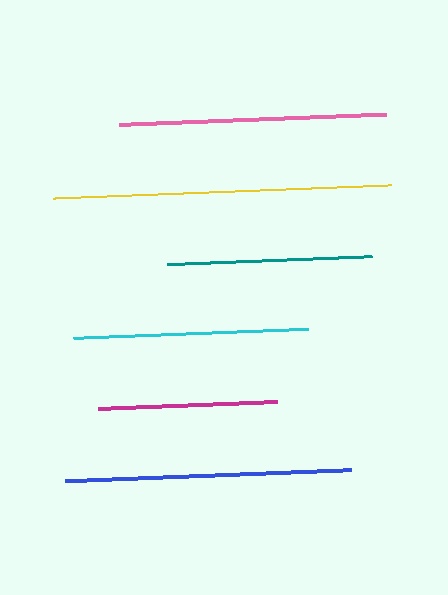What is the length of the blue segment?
The blue segment is approximately 286 pixels long.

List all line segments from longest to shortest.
From longest to shortest: yellow, blue, pink, cyan, teal, magenta.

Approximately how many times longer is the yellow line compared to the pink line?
The yellow line is approximately 1.3 times the length of the pink line.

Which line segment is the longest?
The yellow line is the longest at approximately 339 pixels.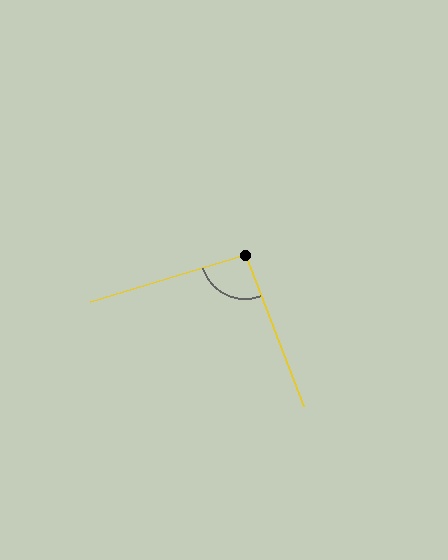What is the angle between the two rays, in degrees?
Approximately 94 degrees.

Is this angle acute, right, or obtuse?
It is approximately a right angle.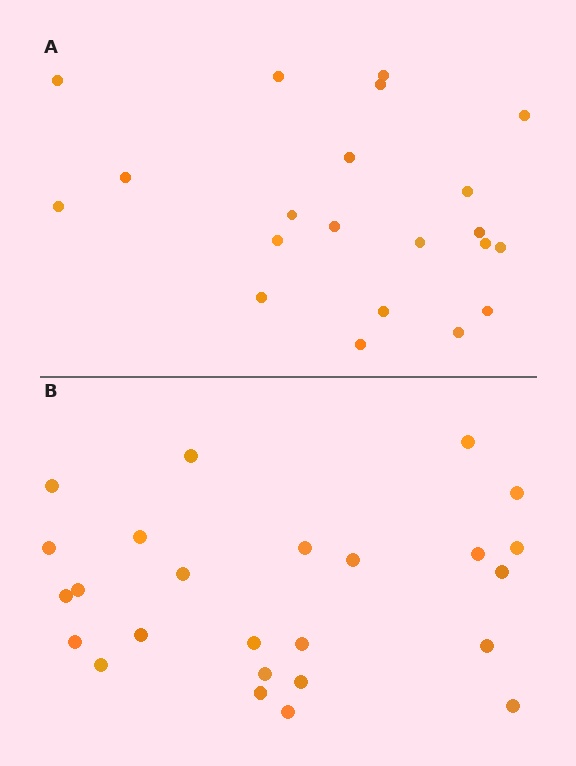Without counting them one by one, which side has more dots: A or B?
Region B (the bottom region) has more dots.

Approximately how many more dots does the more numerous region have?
Region B has about 4 more dots than region A.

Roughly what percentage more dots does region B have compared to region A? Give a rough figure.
About 20% more.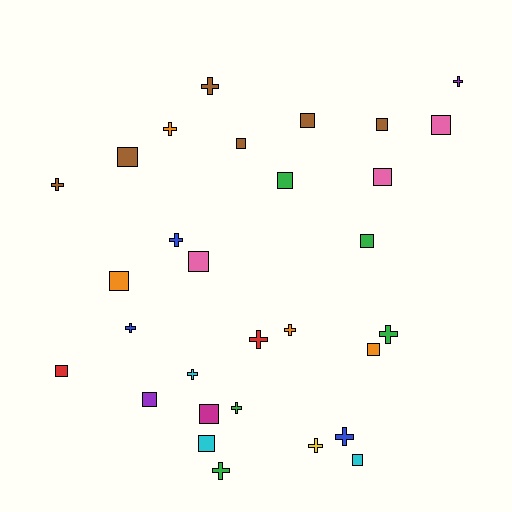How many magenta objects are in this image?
There is 1 magenta object.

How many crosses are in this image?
There are 14 crosses.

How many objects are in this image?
There are 30 objects.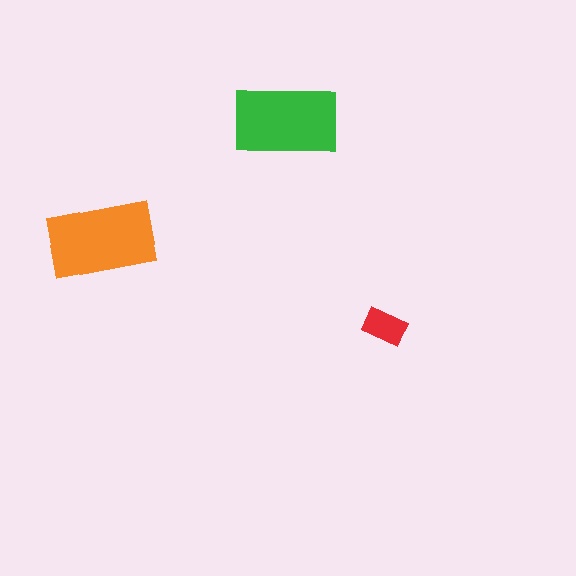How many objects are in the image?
There are 3 objects in the image.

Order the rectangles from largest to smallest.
the orange one, the green one, the red one.